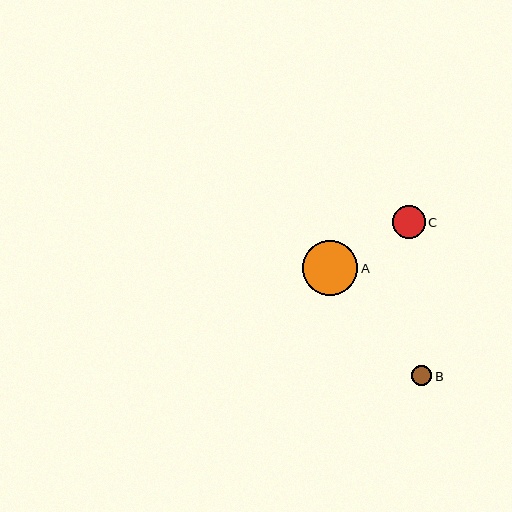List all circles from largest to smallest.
From largest to smallest: A, C, B.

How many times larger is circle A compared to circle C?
Circle A is approximately 1.7 times the size of circle C.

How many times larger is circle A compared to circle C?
Circle A is approximately 1.7 times the size of circle C.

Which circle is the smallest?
Circle B is the smallest with a size of approximately 21 pixels.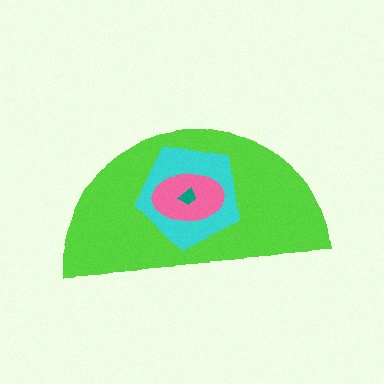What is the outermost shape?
The lime semicircle.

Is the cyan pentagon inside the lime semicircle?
Yes.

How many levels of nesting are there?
4.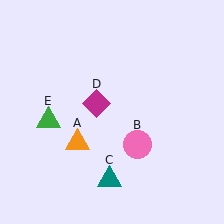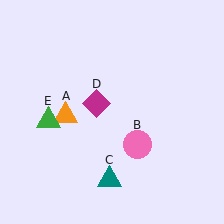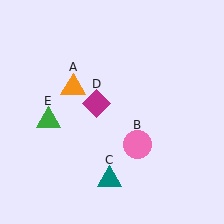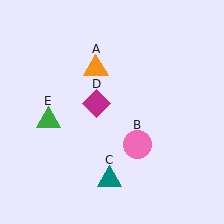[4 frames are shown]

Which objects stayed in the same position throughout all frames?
Pink circle (object B) and teal triangle (object C) and magenta diamond (object D) and green triangle (object E) remained stationary.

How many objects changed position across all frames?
1 object changed position: orange triangle (object A).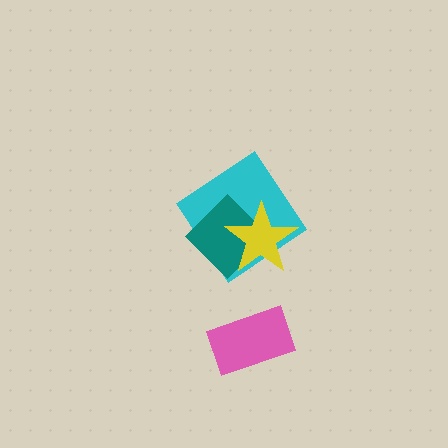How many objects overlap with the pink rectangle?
0 objects overlap with the pink rectangle.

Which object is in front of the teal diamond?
The yellow star is in front of the teal diamond.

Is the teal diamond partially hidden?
Yes, it is partially covered by another shape.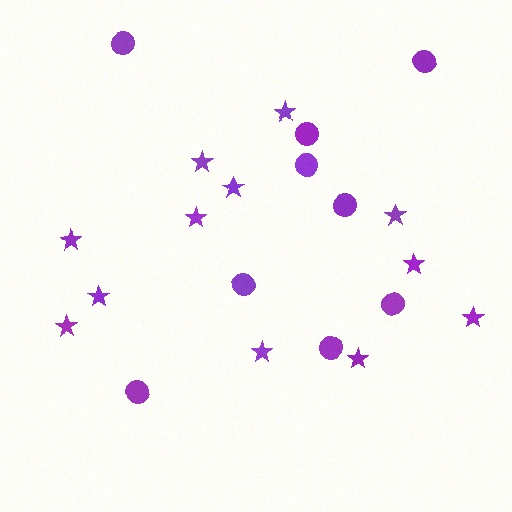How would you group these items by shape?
There are 2 groups: one group of stars (12) and one group of circles (9).